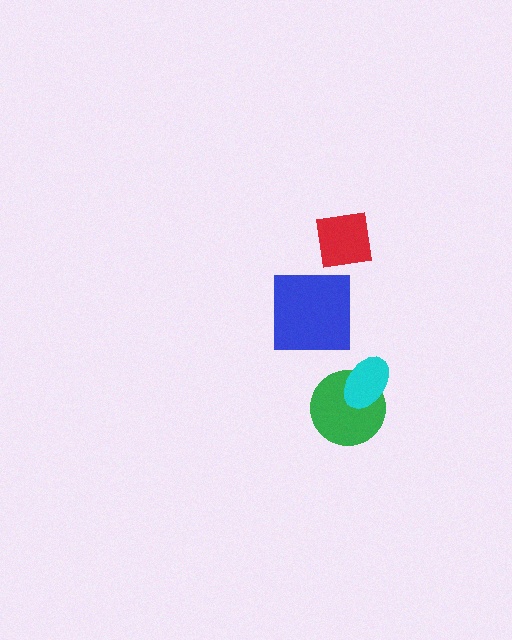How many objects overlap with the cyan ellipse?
1 object overlaps with the cyan ellipse.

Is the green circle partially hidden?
Yes, it is partially covered by another shape.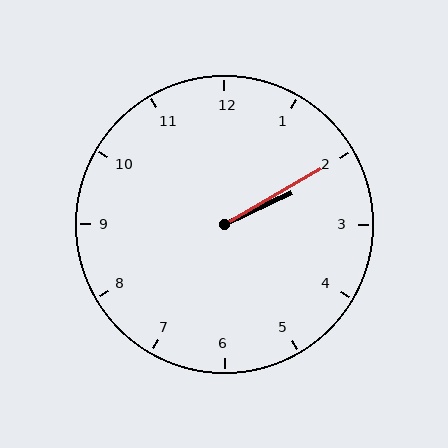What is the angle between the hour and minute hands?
Approximately 5 degrees.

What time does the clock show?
2:10.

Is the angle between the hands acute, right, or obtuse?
It is acute.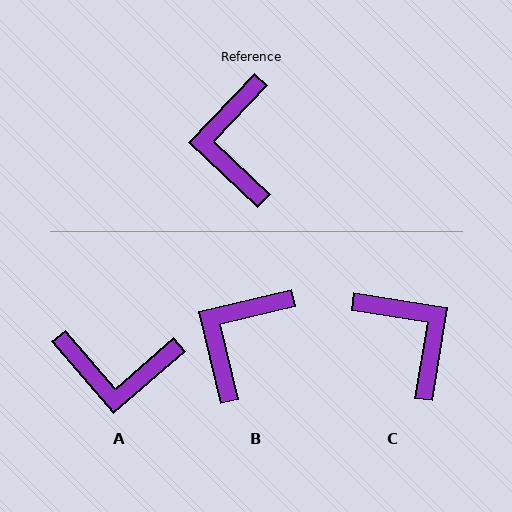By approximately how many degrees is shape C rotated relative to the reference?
Approximately 145 degrees clockwise.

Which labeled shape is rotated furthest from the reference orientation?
C, about 145 degrees away.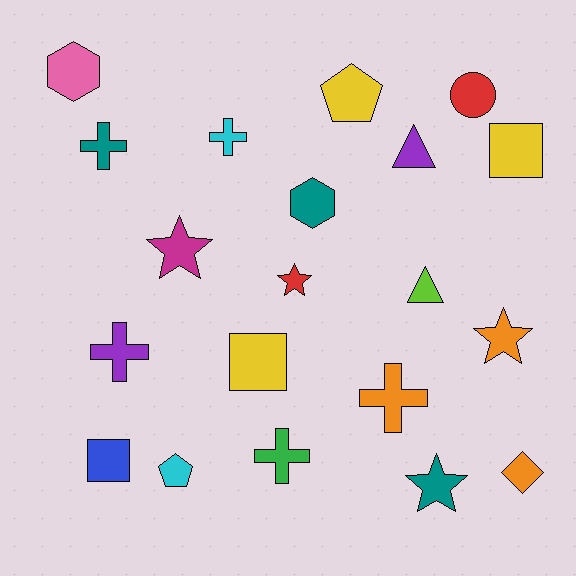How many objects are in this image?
There are 20 objects.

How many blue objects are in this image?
There is 1 blue object.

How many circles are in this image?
There is 1 circle.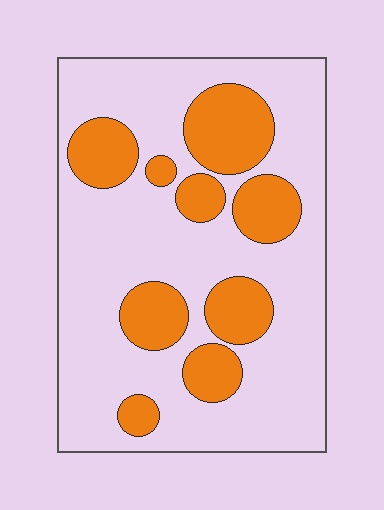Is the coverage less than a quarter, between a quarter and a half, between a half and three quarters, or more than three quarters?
Between a quarter and a half.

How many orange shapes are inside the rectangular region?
9.